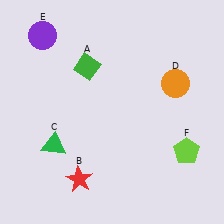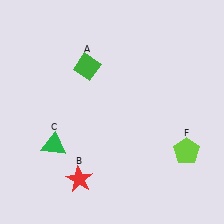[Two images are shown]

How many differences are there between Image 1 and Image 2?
There are 2 differences between the two images.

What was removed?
The orange circle (D), the purple circle (E) were removed in Image 2.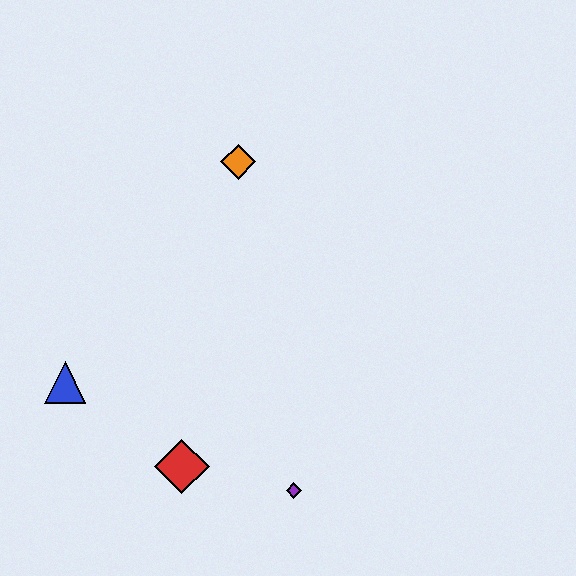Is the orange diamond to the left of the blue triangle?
No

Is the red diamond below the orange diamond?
Yes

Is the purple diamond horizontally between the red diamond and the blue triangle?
No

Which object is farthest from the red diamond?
The orange diamond is farthest from the red diamond.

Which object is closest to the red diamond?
The purple diamond is closest to the red diamond.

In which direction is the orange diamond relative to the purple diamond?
The orange diamond is above the purple diamond.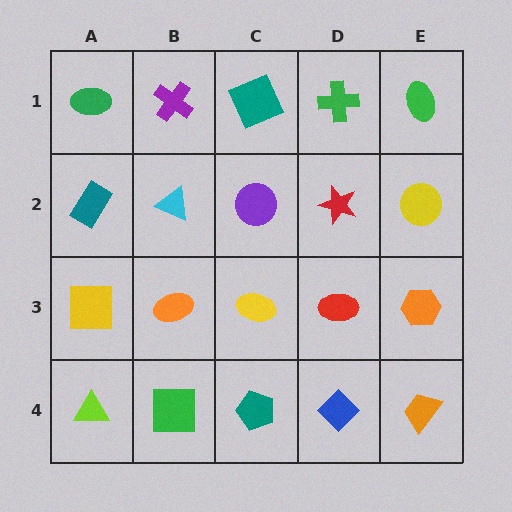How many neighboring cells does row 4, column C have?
3.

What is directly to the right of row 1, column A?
A purple cross.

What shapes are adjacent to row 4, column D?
A red ellipse (row 3, column D), a teal pentagon (row 4, column C), an orange trapezoid (row 4, column E).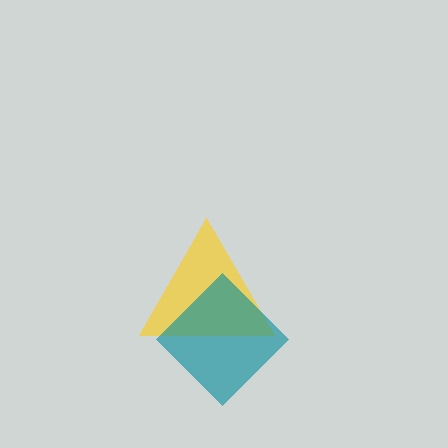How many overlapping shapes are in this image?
There are 2 overlapping shapes in the image.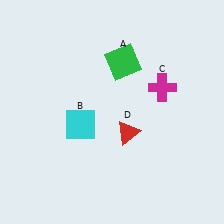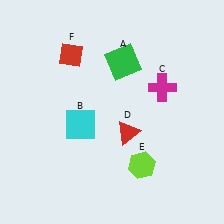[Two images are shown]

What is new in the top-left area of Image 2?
A red diamond (F) was added in the top-left area of Image 2.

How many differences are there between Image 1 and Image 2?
There are 2 differences between the two images.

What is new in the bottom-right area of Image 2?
A lime hexagon (E) was added in the bottom-right area of Image 2.